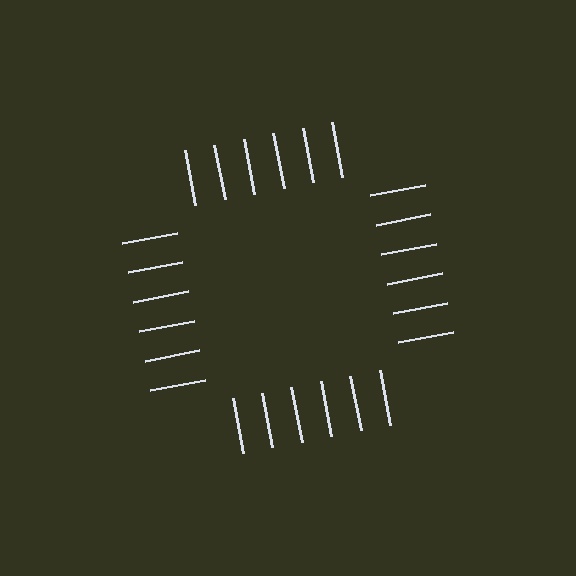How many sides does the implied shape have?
4 sides — the line-ends trace a square.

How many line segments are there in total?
24 — 6 along each of the 4 edges.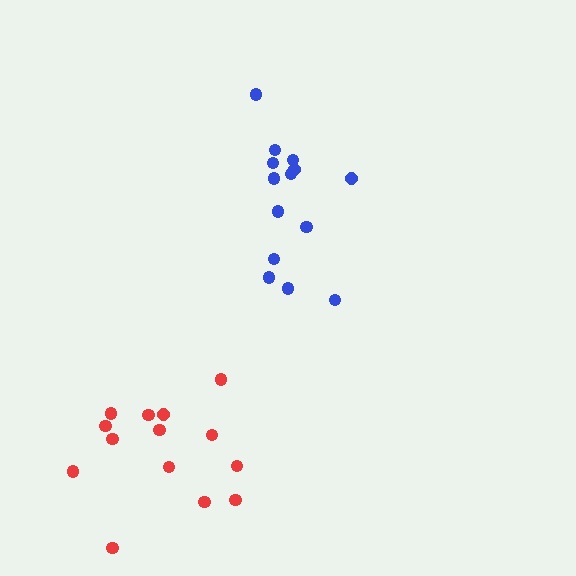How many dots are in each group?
Group 1: 14 dots, Group 2: 14 dots (28 total).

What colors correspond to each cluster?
The clusters are colored: red, blue.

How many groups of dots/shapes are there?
There are 2 groups.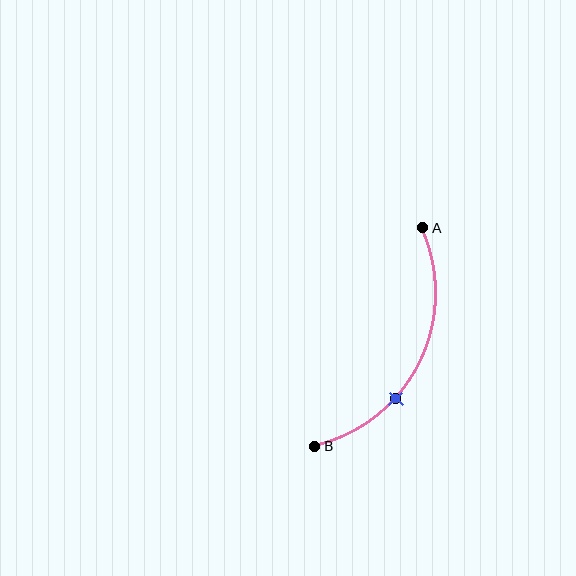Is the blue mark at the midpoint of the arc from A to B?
No. The blue mark lies on the arc but is closer to endpoint B. The arc midpoint would be at the point on the curve equidistant along the arc from both A and B.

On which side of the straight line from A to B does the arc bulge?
The arc bulges to the right of the straight line connecting A and B.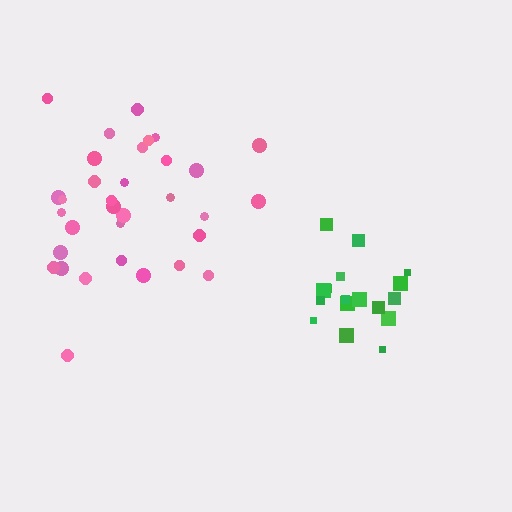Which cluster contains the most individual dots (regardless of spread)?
Pink (33).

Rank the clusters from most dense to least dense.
green, pink.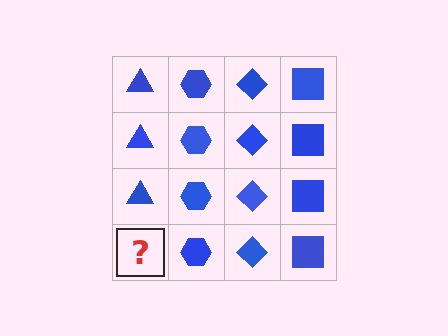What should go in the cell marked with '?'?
The missing cell should contain a blue triangle.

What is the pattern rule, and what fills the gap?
The rule is that each column has a consistent shape. The gap should be filled with a blue triangle.